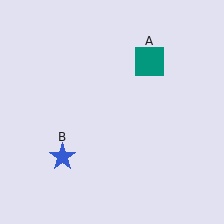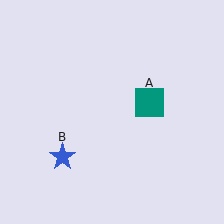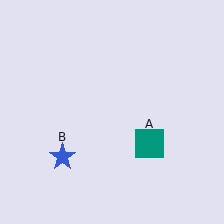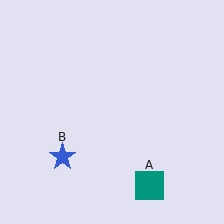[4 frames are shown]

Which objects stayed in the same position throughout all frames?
Blue star (object B) remained stationary.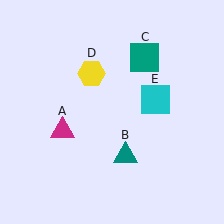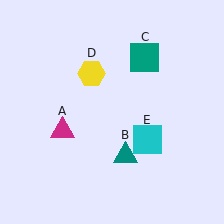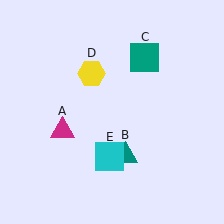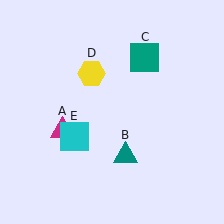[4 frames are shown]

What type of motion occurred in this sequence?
The cyan square (object E) rotated clockwise around the center of the scene.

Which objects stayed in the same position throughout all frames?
Magenta triangle (object A) and teal triangle (object B) and teal square (object C) and yellow hexagon (object D) remained stationary.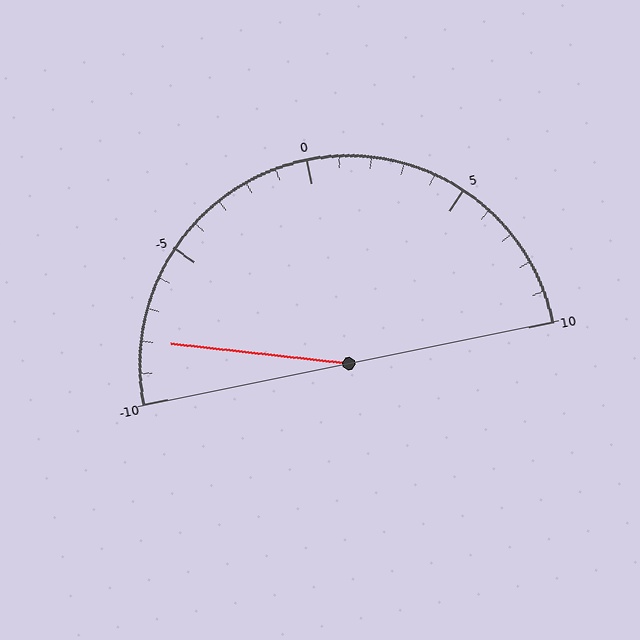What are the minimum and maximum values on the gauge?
The gauge ranges from -10 to 10.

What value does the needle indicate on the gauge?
The needle indicates approximately -8.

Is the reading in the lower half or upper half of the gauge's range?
The reading is in the lower half of the range (-10 to 10).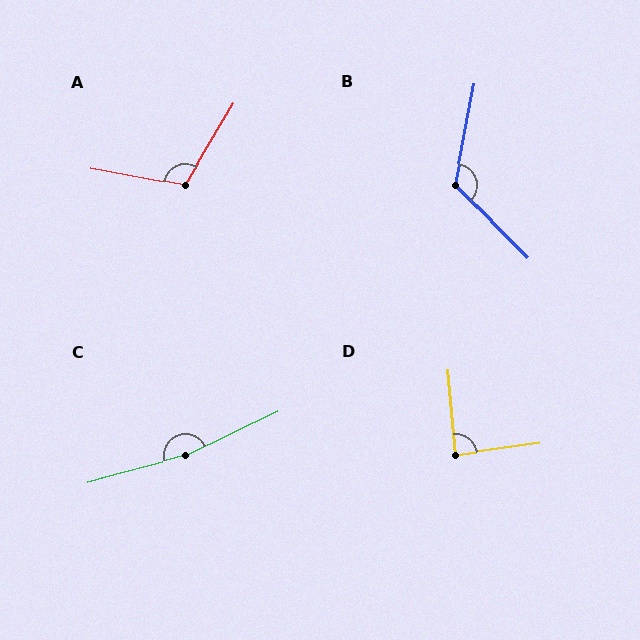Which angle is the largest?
C, at approximately 170 degrees.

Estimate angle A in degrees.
Approximately 111 degrees.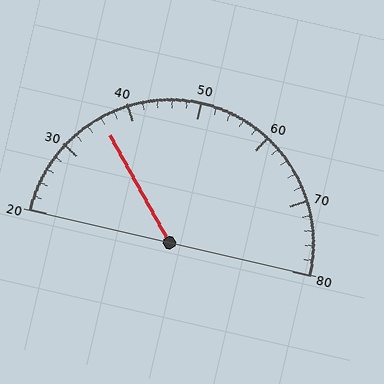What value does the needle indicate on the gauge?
The needle indicates approximately 36.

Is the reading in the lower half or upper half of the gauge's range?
The reading is in the lower half of the range (20 to 80).